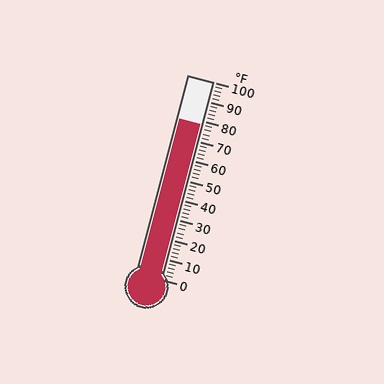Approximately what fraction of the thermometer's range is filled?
The thermometer is filled to approximately 80% of its range.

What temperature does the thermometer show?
The thermometer shows approximately 78°F.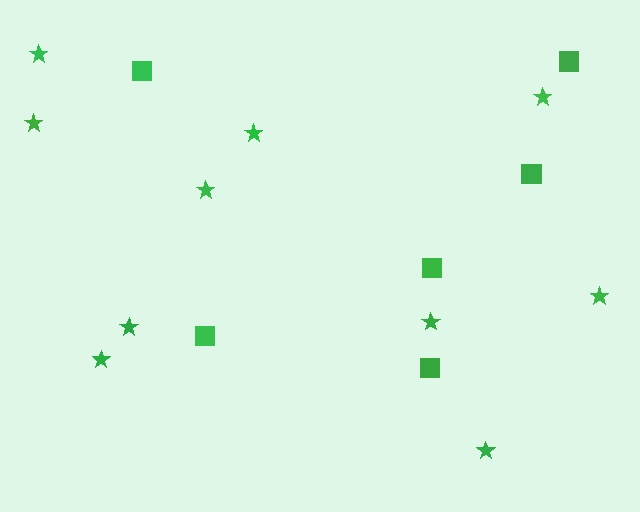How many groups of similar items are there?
There are 2 groups: one group of squares (6) and one group of stars (10).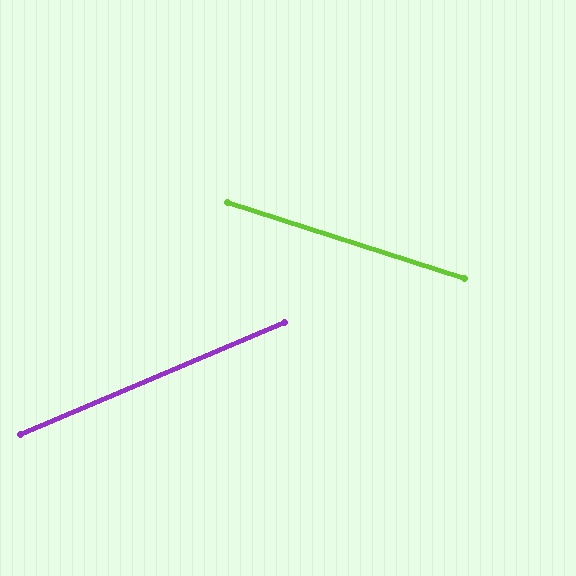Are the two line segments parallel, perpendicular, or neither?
Neither parallel nor perpendicular — they differ by about 41°.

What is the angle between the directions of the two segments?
Approximately 41 degrees.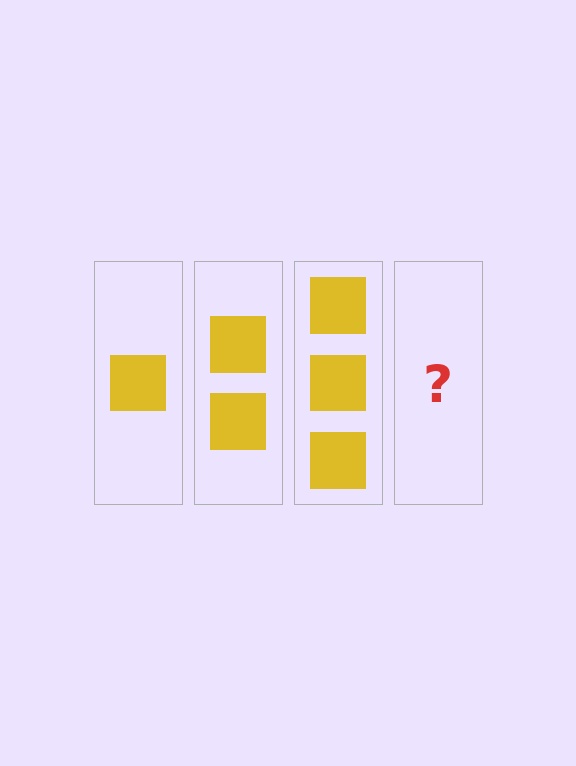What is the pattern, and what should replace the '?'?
The pattern is that each step adds one more square. The '?' should be 4 squares.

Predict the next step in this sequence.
The next step is 4 squares.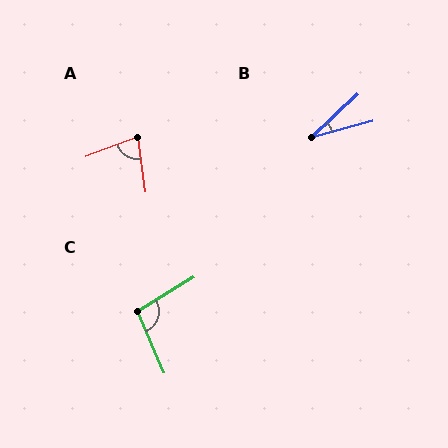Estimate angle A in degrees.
Approximately 77 degrees.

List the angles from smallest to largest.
B (28°), A (77°), C (99°).